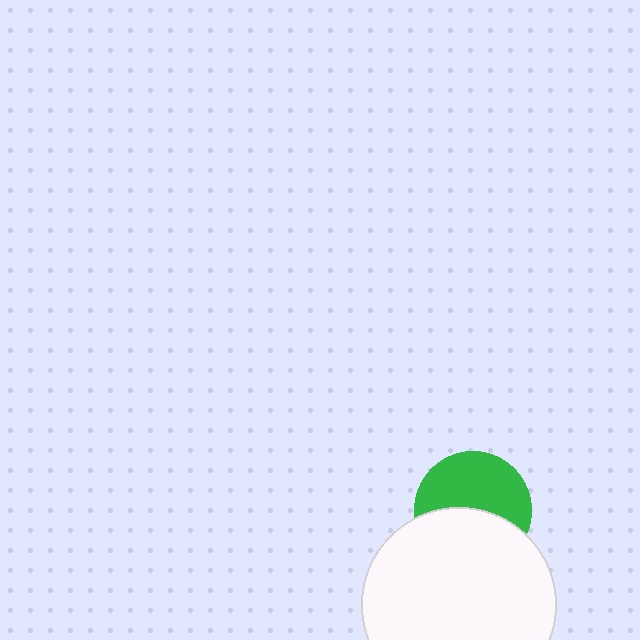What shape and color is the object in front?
The object in front is a white circle.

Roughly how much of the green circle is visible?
About half of it is visible (roughly 54%).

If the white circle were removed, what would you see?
You would see the complete green circle.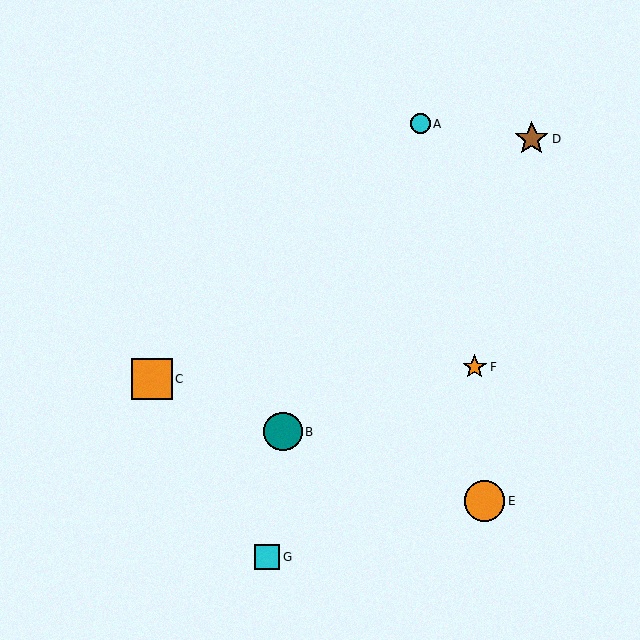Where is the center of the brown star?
The center of the brown star is at (532, 139).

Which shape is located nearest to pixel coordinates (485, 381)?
The orange star (labeled F) at (475, 367) is nearest to that location.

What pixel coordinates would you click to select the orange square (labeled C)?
Click at (152, 379) to select the orange square C.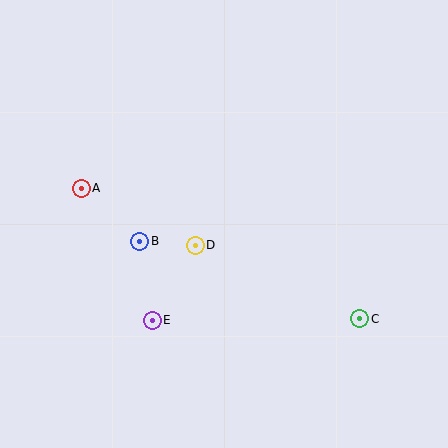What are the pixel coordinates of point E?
Point E is at (152, 320).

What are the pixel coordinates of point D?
Point D is at (195, 245).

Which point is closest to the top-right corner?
Point C is closest to the top-right corner.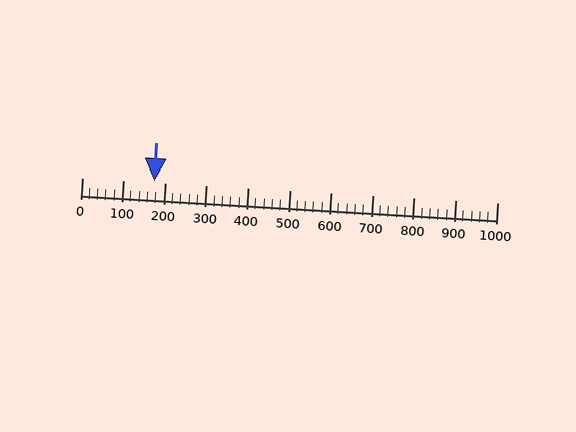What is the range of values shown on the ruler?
The ruler shows values from 0 to 1000.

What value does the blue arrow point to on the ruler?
The blue arrow points to approximately 174.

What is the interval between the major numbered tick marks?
The major tick marks are spaced 100 units apart.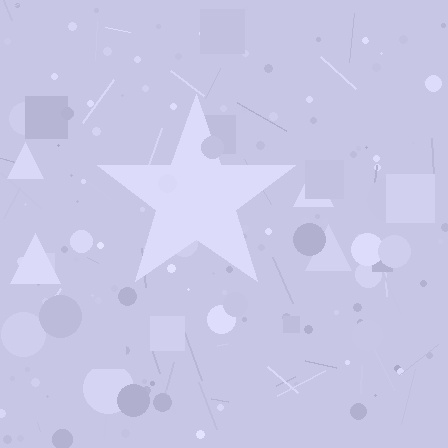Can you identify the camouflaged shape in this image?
The camouflaged shape is a star.